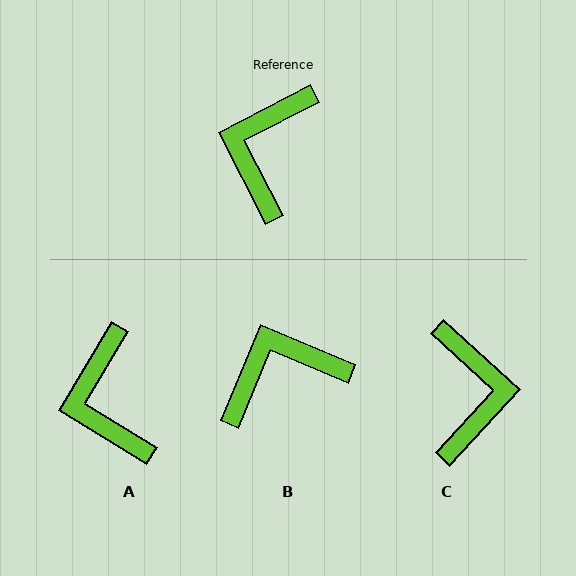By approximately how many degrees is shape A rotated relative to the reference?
Approximately 31 degrees counter-clockwise.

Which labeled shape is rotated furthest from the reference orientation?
C, about 160 degrees away.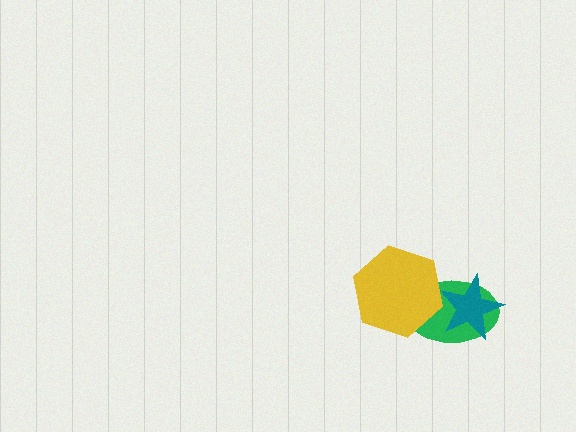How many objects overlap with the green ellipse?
2 objects overlap with the green ellipse.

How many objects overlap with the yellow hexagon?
1 object overlaps with the yellow hexagon.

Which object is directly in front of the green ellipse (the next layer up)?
The teal star is directly in front of the green ellipse.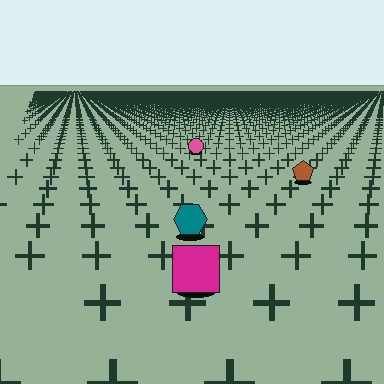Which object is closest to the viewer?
The magenta square is closest. The texture marks near it are larger and more spread out.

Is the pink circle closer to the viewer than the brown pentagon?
No. The brown pentagon is closer — you can tell from the texture gradient: the ground texture is coarser near it.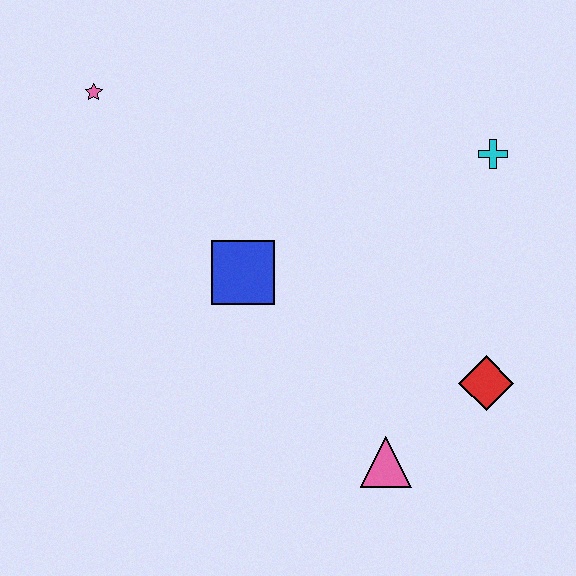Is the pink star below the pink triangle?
No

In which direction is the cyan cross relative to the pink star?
The cyan cross is to the right of the pink star.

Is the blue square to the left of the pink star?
No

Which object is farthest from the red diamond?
The pink star is farthest from the red diamond.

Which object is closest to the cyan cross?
The red diamond is closest to the cyan cross.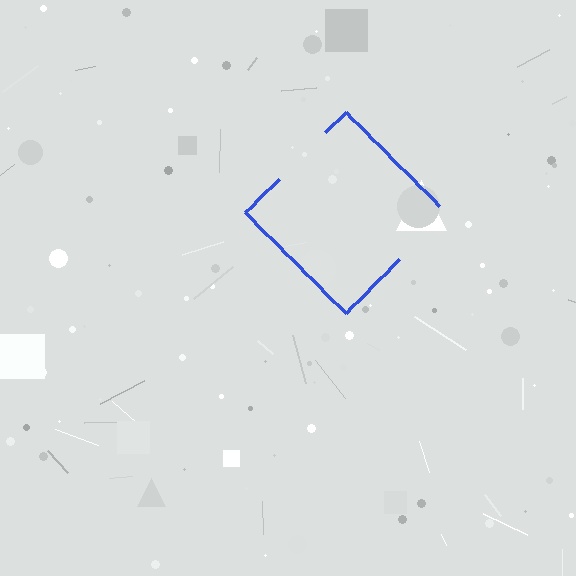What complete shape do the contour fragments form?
The contour fragments form a diamond.